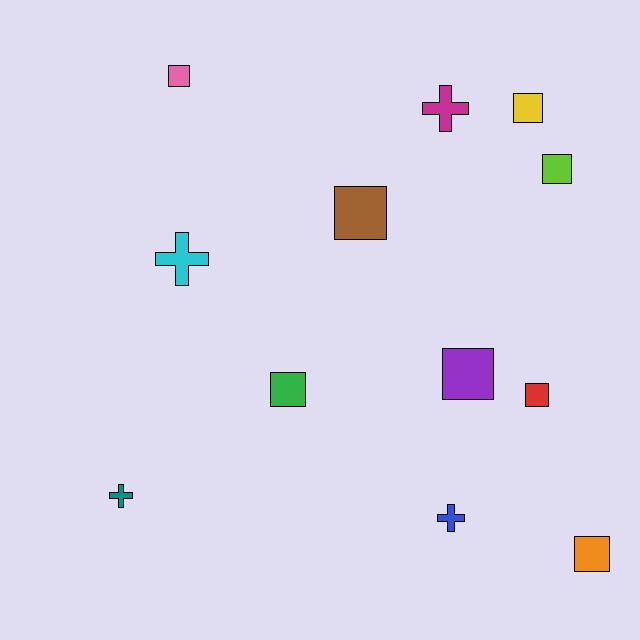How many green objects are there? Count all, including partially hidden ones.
There is 1 green object.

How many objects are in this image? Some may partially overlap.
There are 12 objects.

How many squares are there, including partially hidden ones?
There are 8 squares.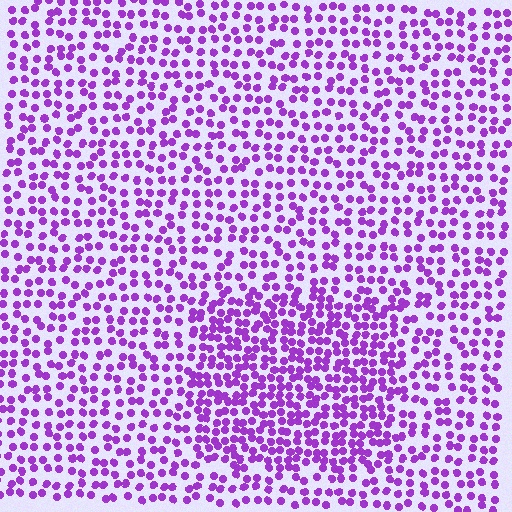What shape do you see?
I see a rectangle.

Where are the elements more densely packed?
The elements are more densely packed inside the rectangle boundary.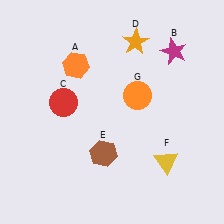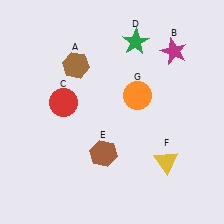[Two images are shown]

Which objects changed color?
A changed from orange to brown. D changed from orange to green.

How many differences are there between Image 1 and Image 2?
There are 2 differences between the two images.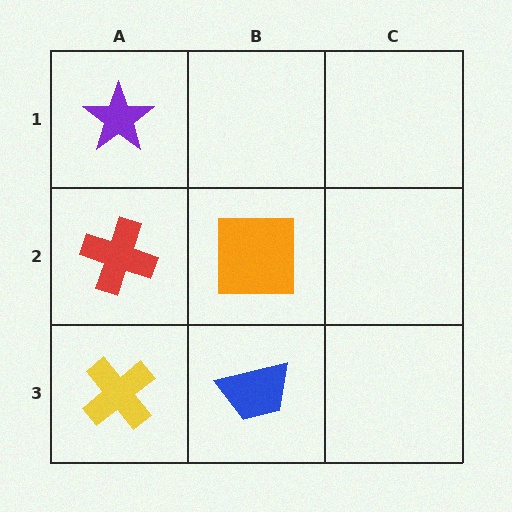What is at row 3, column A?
A yellow cross.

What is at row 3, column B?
A blue trapezoid.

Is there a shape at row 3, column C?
No, that cell is empty.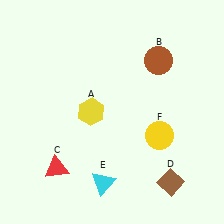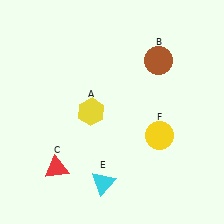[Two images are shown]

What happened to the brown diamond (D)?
The brown diamond (D) was removed in Image 2. It was in the bottom-right area of Image 1.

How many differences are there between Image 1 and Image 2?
There is 1 difference between the two images.